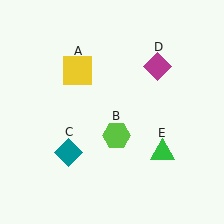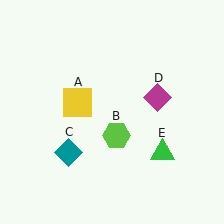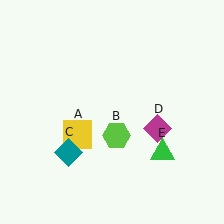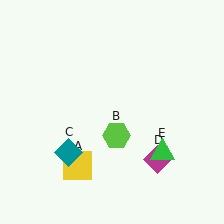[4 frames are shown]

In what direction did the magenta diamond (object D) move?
The magenta diamond (object D) moved down.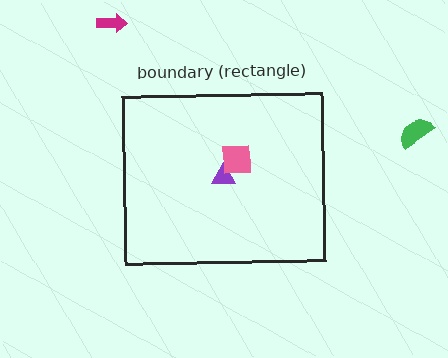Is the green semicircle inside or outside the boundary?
Outside.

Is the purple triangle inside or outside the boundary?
Inside.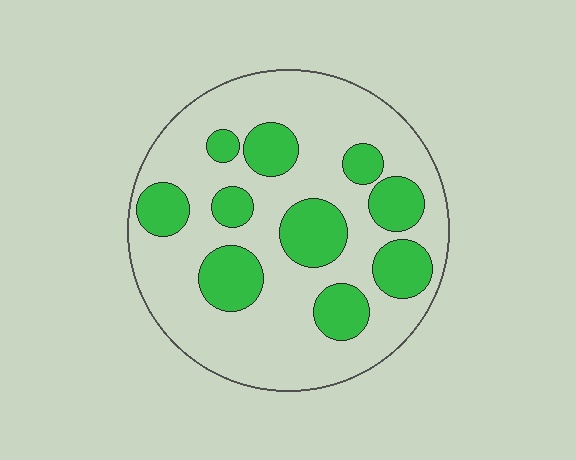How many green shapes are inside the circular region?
10.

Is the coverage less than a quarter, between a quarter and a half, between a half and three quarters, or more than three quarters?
Between a quarter and a half.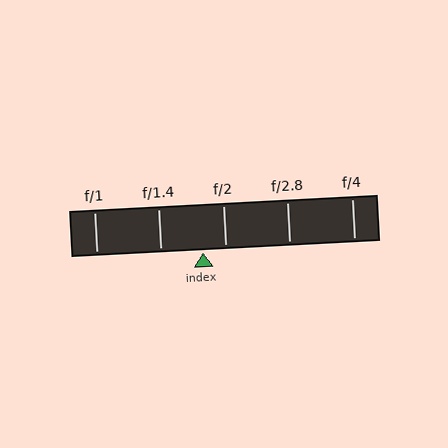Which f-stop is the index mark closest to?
The index mark is closest to f/2.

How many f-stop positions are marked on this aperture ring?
There are 5 f-stop positions marked.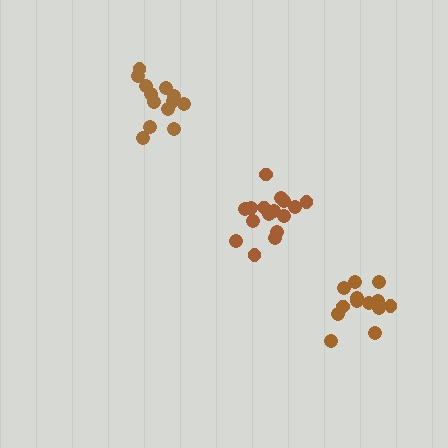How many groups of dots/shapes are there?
There are 3 groups.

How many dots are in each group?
Group 1: 16 dots, Group 2: 13 dots, Group 3: 13 dots (42 total).